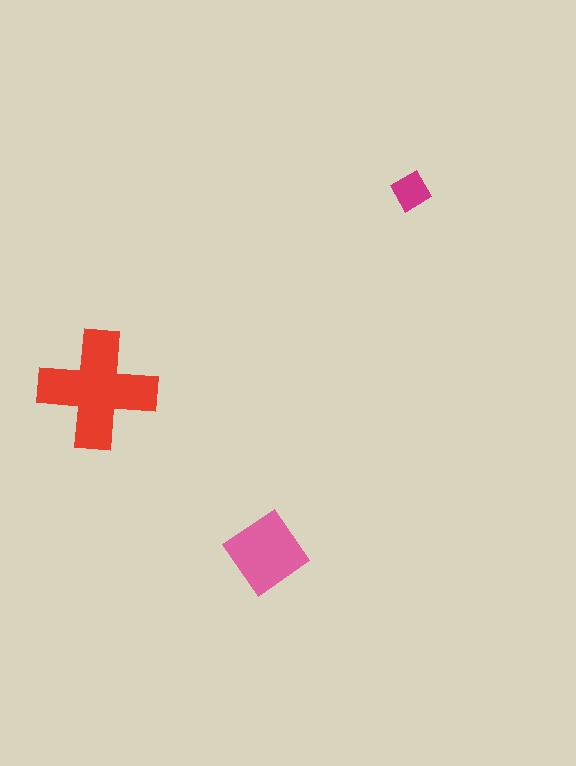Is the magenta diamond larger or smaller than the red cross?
Smaller.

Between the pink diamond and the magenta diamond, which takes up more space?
The pink diamond.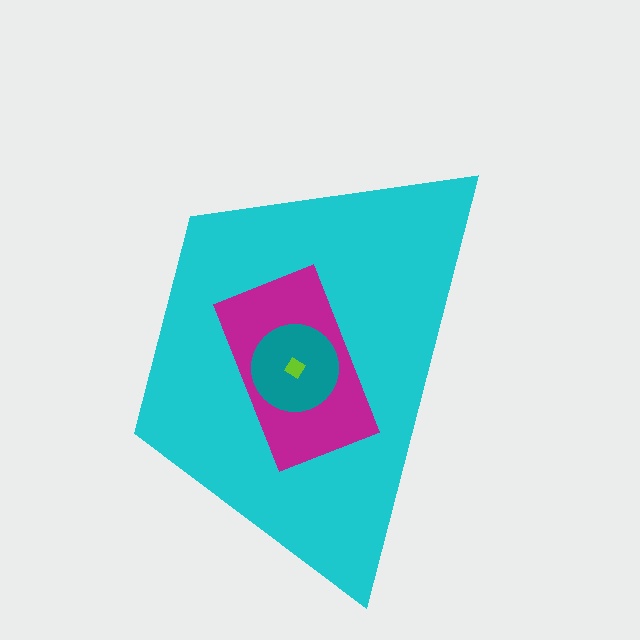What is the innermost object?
The lime diamond.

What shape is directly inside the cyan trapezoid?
The magenta rectangle.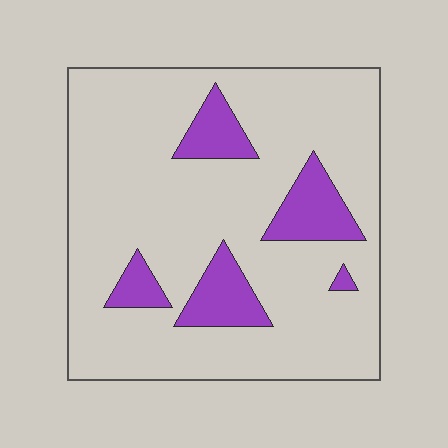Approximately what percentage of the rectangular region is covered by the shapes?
Approximately 15%.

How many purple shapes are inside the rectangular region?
5.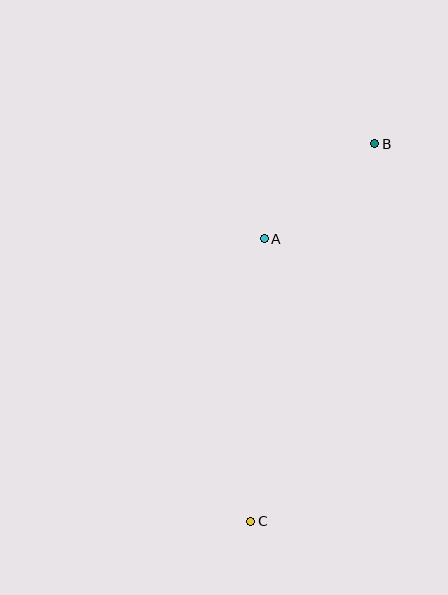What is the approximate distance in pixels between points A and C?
The distance between A and C is approximately 283 pixels.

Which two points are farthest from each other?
Points B and C are farthest from each other.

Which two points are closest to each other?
Points A and B are closest to each other.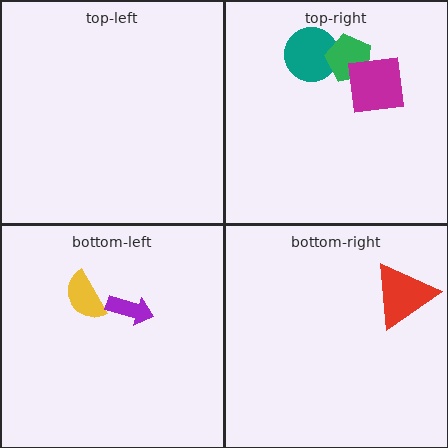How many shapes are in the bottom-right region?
1.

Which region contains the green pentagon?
The top-right region.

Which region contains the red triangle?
The bottom-right region.